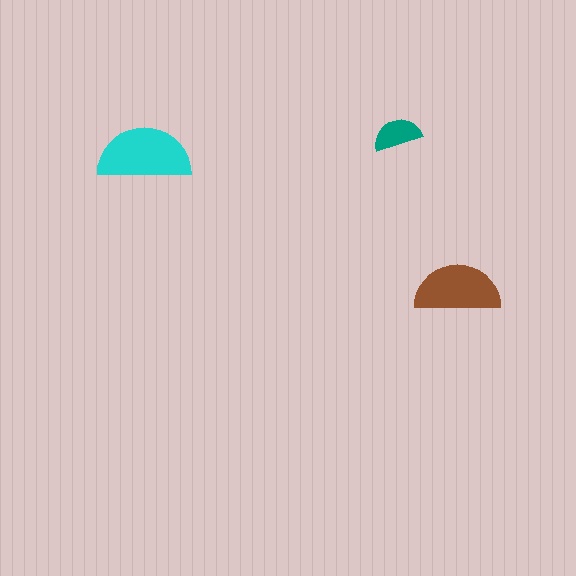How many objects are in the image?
There are 3 objects in the image.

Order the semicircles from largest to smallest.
the cyan one, the brown one, the teal one.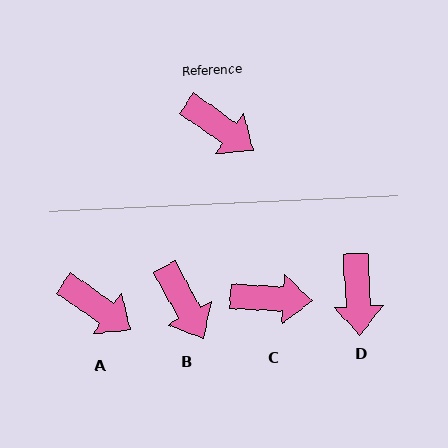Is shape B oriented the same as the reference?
No, it is off by about 26 degrees.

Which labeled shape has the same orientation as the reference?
A.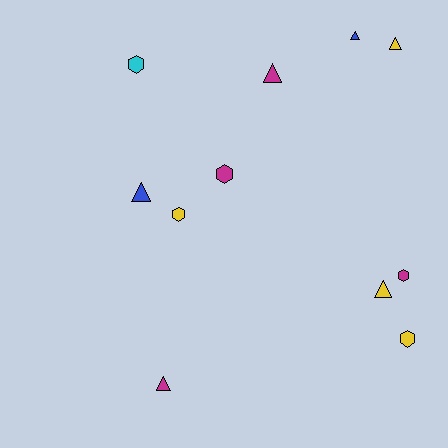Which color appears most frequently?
Magenta, with 4 objects.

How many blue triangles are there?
There are 2 blue triangles.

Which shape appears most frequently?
Triangle, with 6 objects.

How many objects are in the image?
There are 11 objects.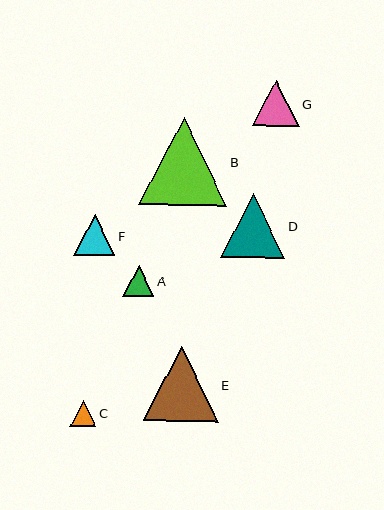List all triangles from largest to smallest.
From largest to smallest: B, E, D, G, F, A, C.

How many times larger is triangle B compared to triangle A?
Triangle B is approximately 2.8 times the size of triangle A.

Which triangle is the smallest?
Triangle C is the smallest with a size of approximately 26 pixels.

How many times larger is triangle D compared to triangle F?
Triangle D is approximately 1.6 times the size of triangle F.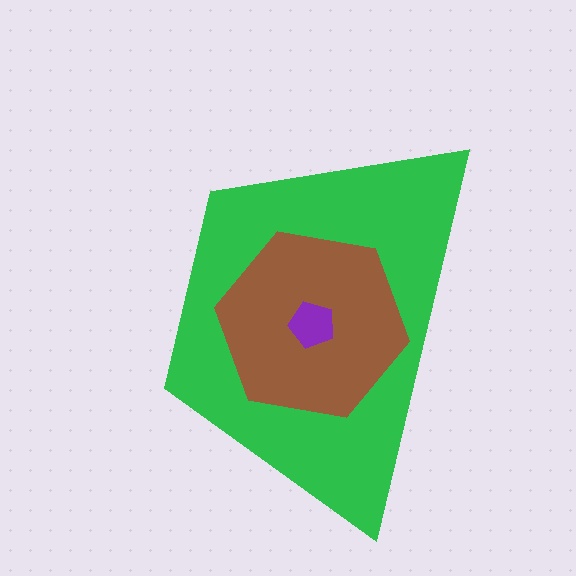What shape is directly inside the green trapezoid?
The brown hexagon.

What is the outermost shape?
The green trapezoid.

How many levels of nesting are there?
3.